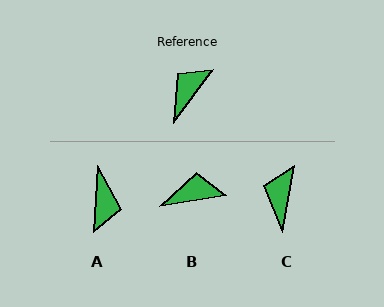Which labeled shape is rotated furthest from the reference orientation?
A, about 147 degrees away.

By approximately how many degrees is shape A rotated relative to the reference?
Approximately 147 degrees clockwise.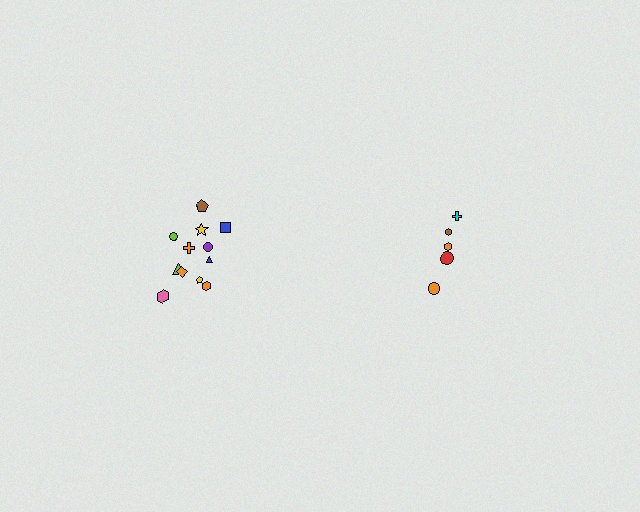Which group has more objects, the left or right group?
The left group.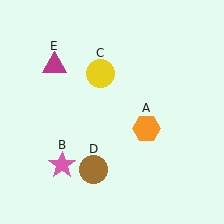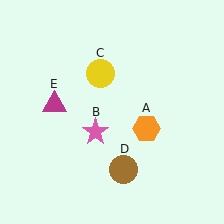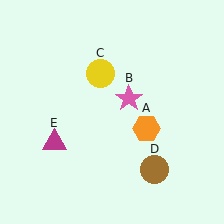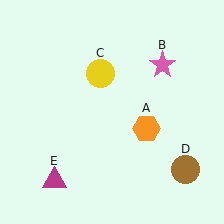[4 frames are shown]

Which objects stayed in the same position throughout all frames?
Orange hexagon (object A) and yellow circle (object C) remained stationary.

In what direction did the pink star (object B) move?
The pink star (object B) moved up and to the right.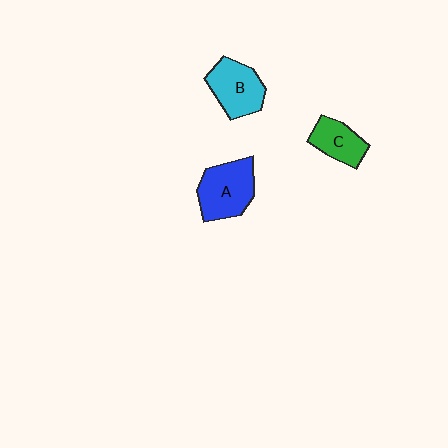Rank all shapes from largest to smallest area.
From largest to smallest: A (blue), B (cyan), C (green).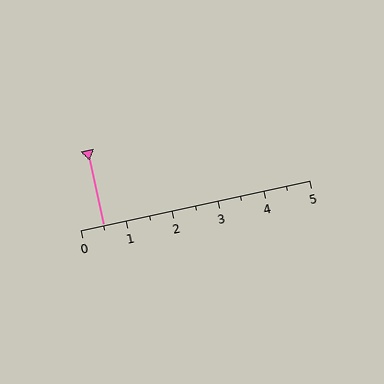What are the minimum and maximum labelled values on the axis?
The axis runs from 0 to 5.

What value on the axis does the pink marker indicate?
The marker indicates approximately 0.5.